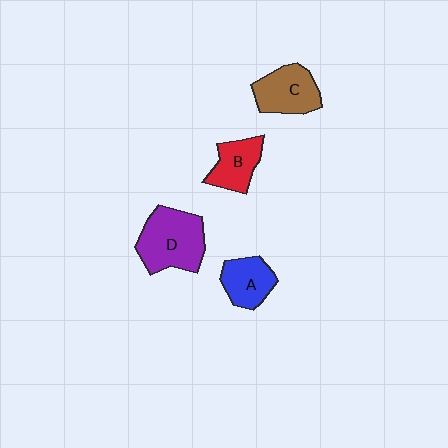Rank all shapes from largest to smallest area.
From largest to smallest: D (purple), C (brown), A (blue), B (red).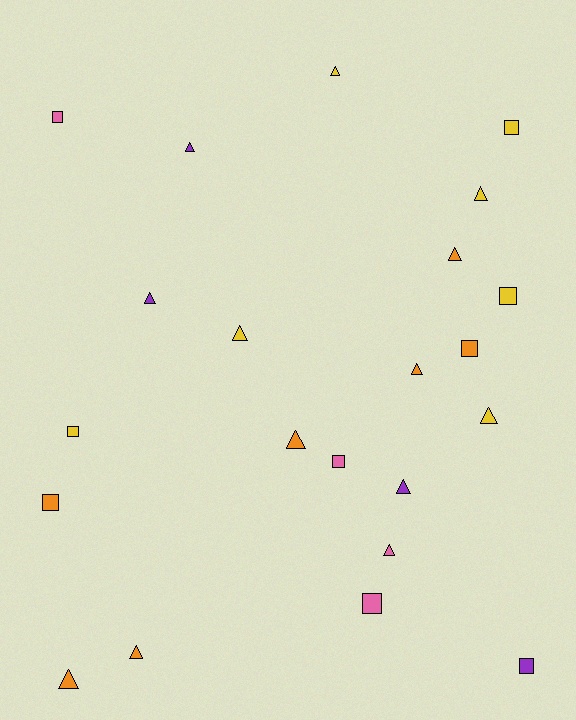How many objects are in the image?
There are 22 objects.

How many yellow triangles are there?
There are 4 yellow triangles.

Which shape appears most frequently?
Triangle, with 13 objects.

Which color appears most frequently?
Yellow, with 7 objects.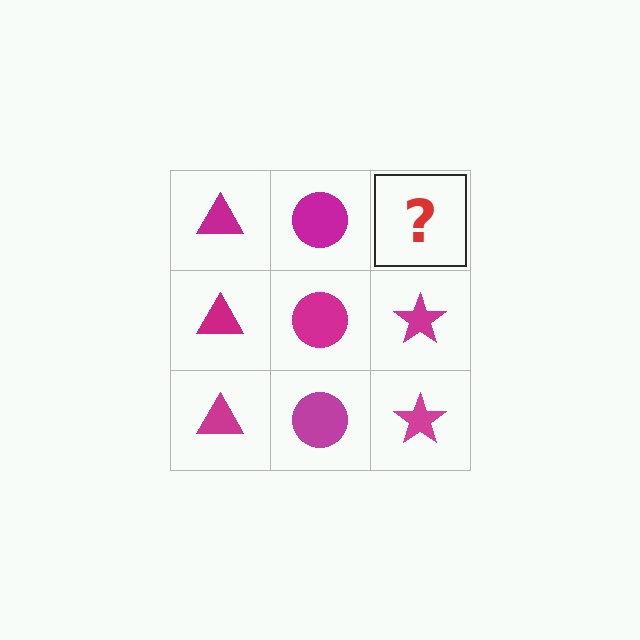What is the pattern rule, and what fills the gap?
The rule is that each column has a consistent shape. The gap should be filled with a magenta star.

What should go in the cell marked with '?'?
The missing cell should contain a magenta star.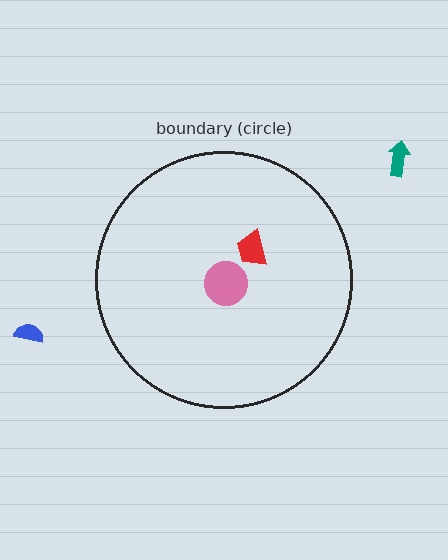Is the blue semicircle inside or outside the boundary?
Outside.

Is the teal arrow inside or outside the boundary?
Outside.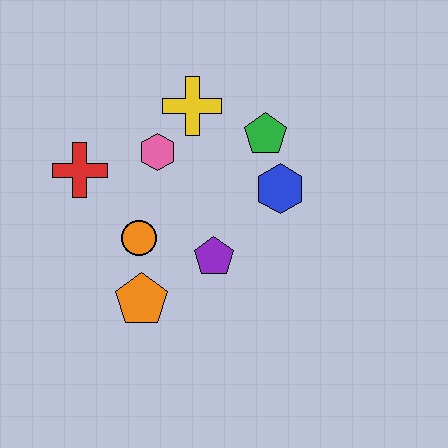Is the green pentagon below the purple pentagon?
No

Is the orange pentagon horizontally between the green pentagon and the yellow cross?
No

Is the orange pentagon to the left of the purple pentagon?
Yes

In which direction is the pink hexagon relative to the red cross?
The pink hexagon is to the right of the red cross.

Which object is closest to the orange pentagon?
The orange circle is closest to the orange pentagon.